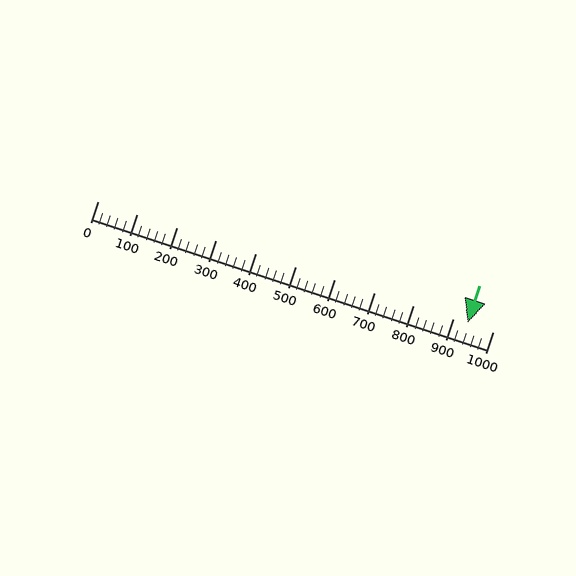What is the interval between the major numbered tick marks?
The major tick marks are spaced 100 units apart.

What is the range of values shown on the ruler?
The ruler shows values from 0 to 1000.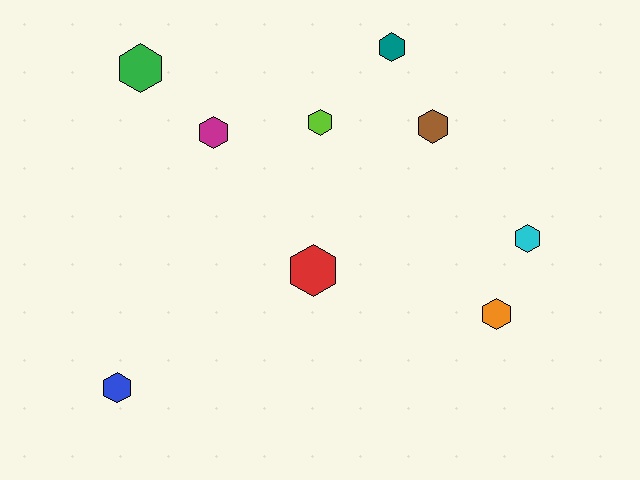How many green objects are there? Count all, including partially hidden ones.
There is 1 green object.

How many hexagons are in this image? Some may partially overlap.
There are 9 hexagons.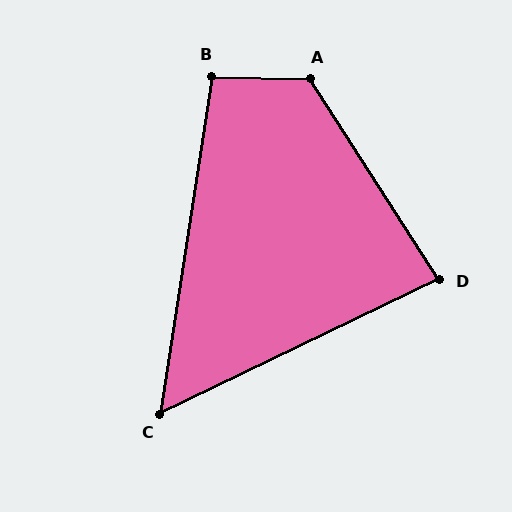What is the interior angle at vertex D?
Approximately 83 degrees (acute).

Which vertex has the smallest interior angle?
C, at approximately 56 degrees.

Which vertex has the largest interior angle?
A, at approximately 124 degrees.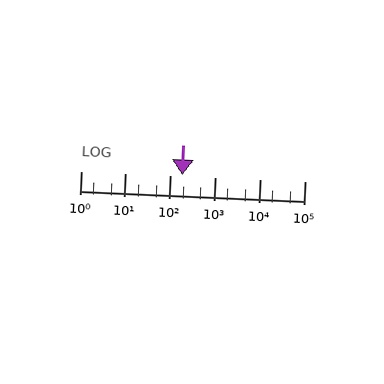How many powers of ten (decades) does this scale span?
The scale spans 5 decades, from 1 to 100000.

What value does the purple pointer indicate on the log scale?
The pointer indicates approximately 180.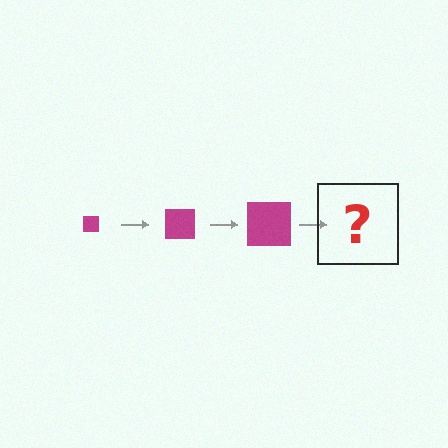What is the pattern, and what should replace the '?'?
The pattern is that the square gets progressively larger each step. The '?' should be a magenta square, larger than the previous one.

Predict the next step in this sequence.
The next step is a magenta square, larger than the previous one.